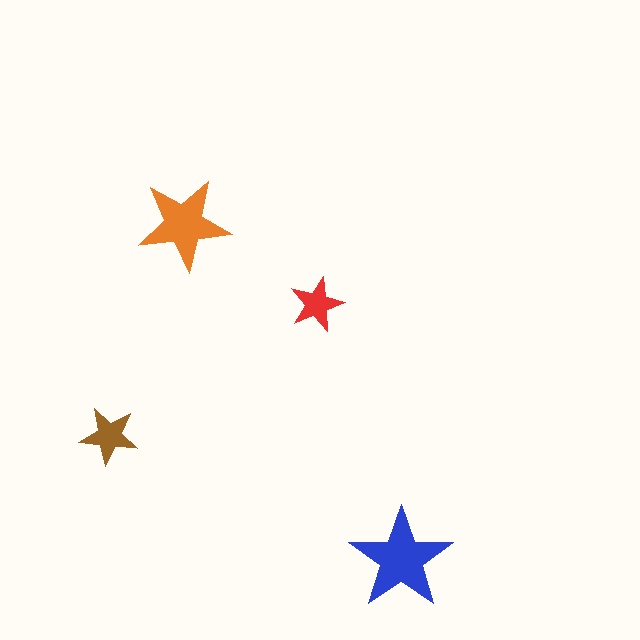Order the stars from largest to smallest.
the blue one, the orange one, the brown one, the red one.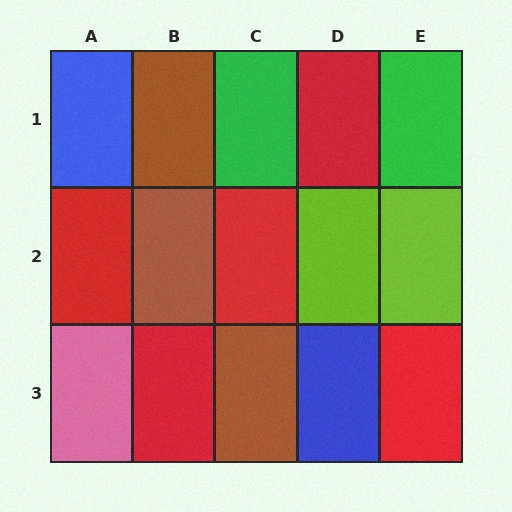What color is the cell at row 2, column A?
Red.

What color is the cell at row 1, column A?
Blue.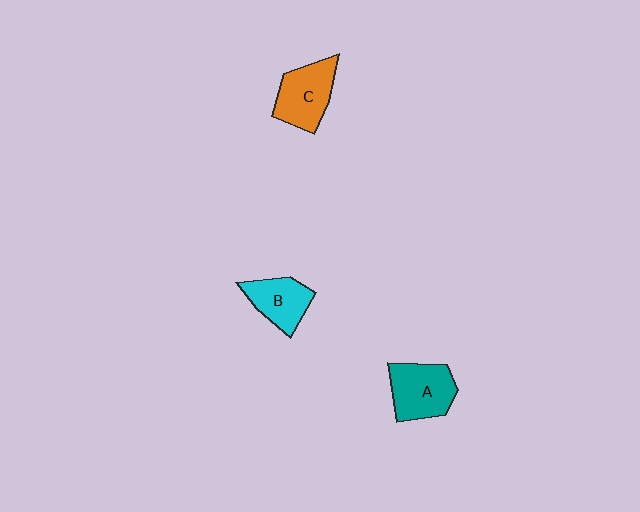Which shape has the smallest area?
Shape B (cyan).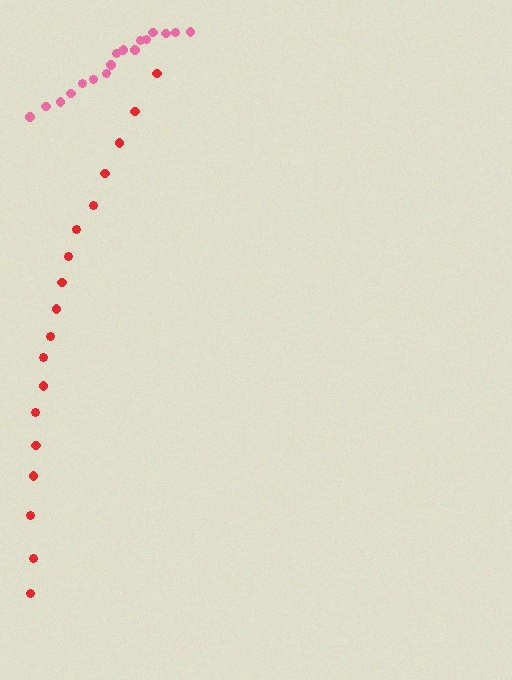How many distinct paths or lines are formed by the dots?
There are 2 distinct paths.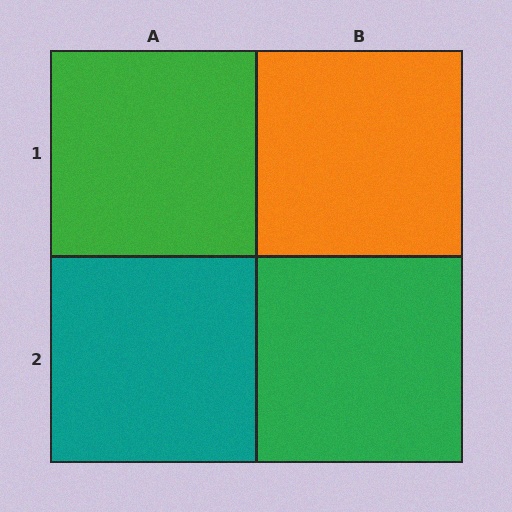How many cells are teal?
1 cell is teal.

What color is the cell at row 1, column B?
Orange.